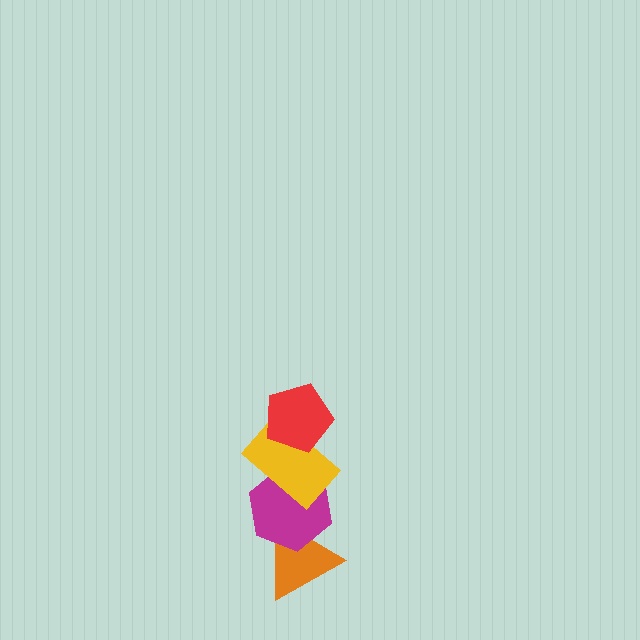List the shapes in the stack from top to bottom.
From top to bottom: the red pentagon, the yellow rectangle, the magenta hexagon, the orange triangle.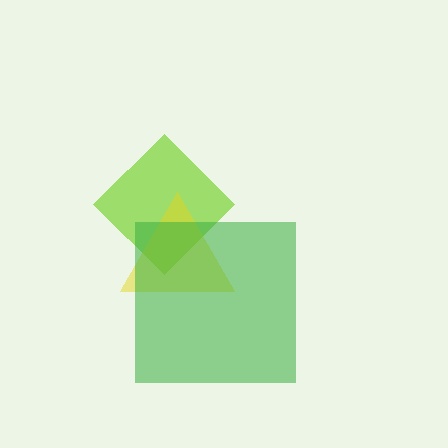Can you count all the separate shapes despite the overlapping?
Yes, there are 3 separate shapes.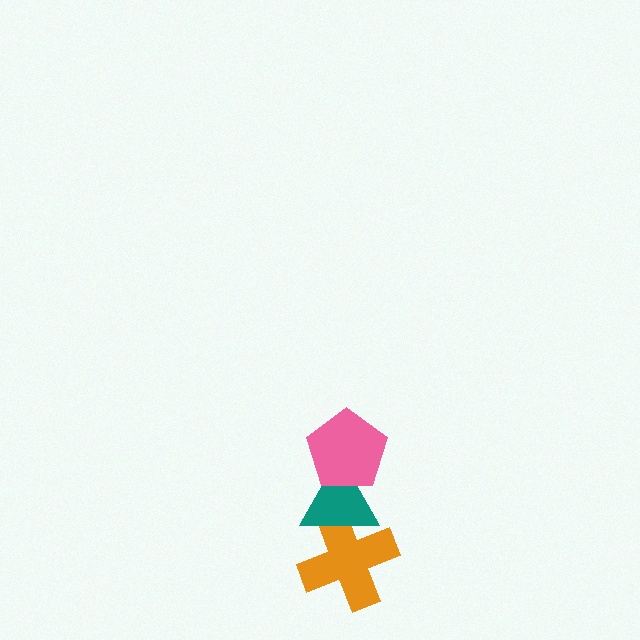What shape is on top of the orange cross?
The teal triangle is on top of the orange cross.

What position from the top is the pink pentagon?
The pink pentagon is 1st from the top.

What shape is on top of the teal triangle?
The pink pentagon is on top of the teal triangle.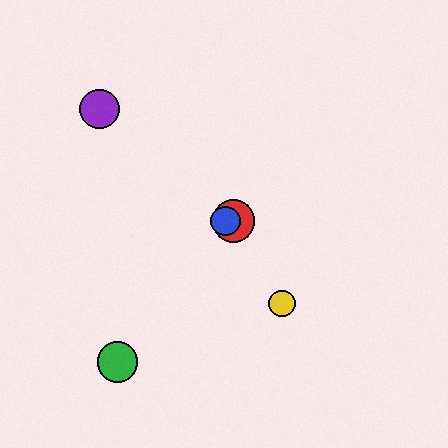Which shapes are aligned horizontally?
The red circle, the blue circle are aligned horizontally.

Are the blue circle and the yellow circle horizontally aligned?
No, the blue circle is at y≈221 and the yellow circle is at y≈303.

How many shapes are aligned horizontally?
2 shapes (the red circle, the blue circle) are aligned horizontally.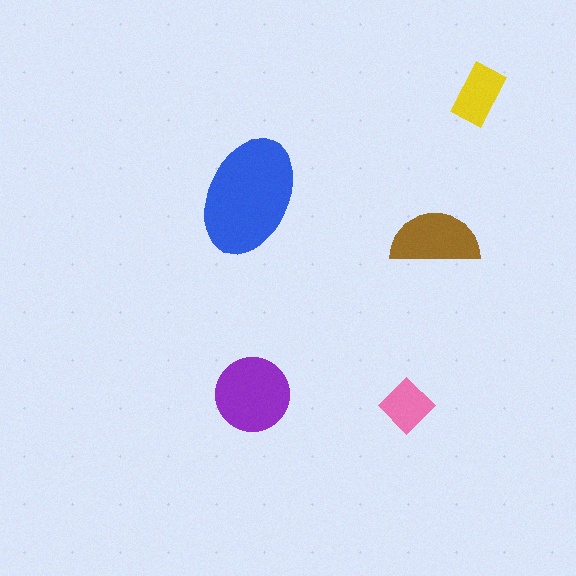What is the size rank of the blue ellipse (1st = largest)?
1st.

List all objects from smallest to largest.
The pink diamond, the yellow rectangle, the brown semicircle, the purple circle, the blue ellipse.